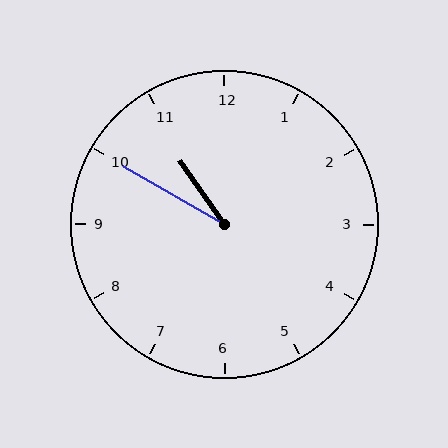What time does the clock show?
10:50.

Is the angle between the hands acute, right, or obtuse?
It is acute.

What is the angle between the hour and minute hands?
Approximately 25 degrees.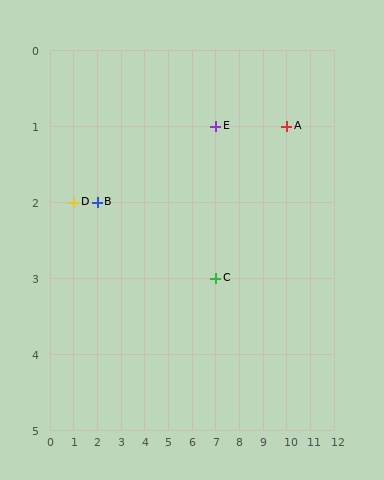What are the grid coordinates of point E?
Point E is at grid coordinates (7, 1).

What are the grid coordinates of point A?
Point A is at grid coordinates (10, 1).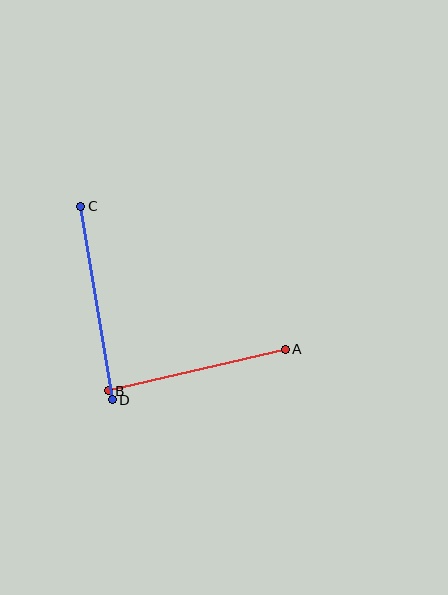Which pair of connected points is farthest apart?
Points C and D are farthest apart.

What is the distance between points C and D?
The distance is approximately 196 pixels.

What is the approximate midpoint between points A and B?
The midpoint is at approximately (197, 370) pixels.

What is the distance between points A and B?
The distance is approximately 182 pixels.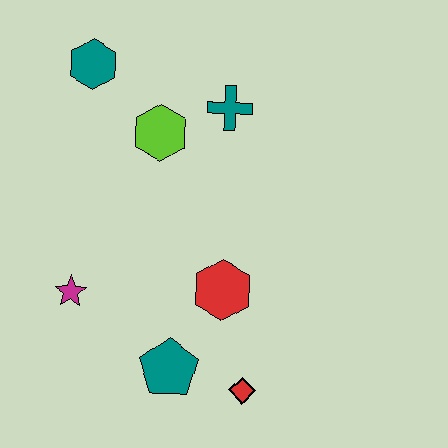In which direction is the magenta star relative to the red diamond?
The magenta star is to the left of the red diamond.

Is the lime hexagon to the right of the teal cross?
No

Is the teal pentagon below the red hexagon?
Yes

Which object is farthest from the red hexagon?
The teal hexagon is farthest from the red hexagon.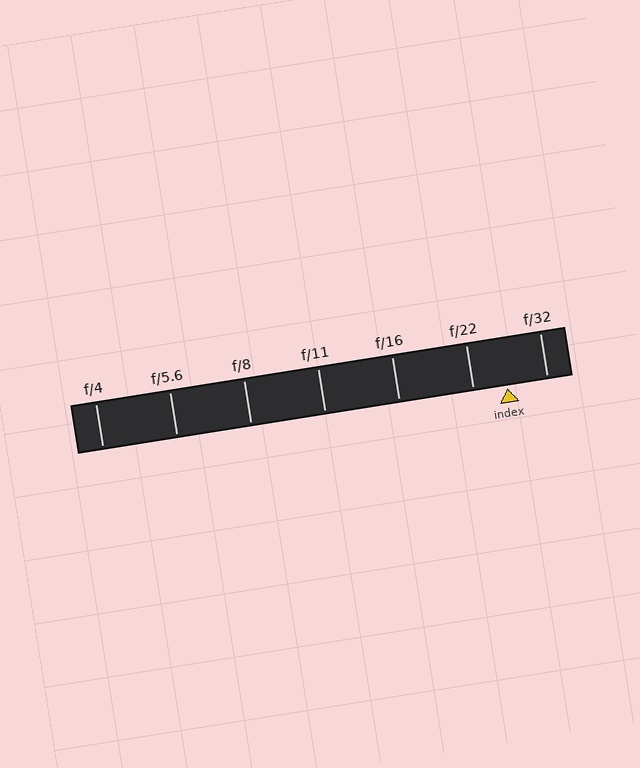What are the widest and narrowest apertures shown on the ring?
The widest aperture shown is f/4 and the narrowest is f/32.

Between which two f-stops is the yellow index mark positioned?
The index mark is between f/22 and f/32.